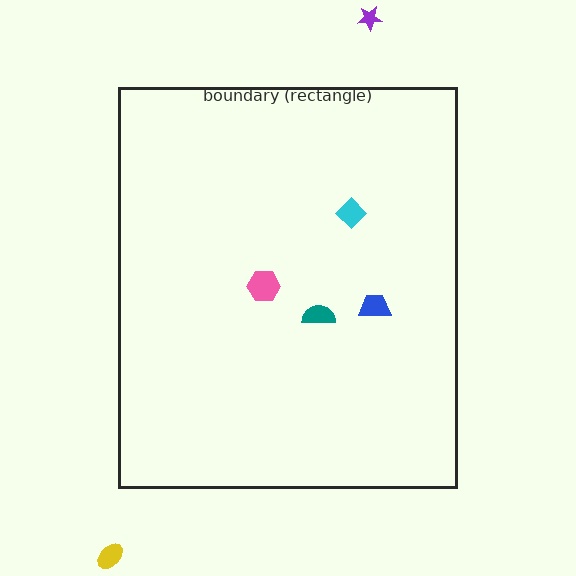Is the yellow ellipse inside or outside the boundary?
Outside.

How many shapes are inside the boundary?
4 inside, 2 outside.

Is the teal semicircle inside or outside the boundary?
Inside.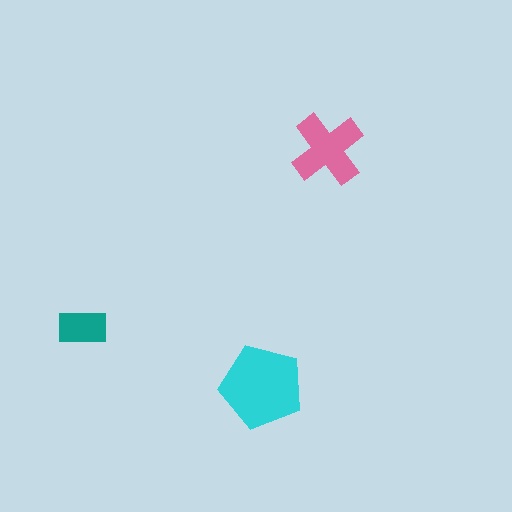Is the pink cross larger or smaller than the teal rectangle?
Larger.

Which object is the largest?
The cyan pentagon.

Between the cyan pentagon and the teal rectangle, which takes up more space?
The cyan pentagon.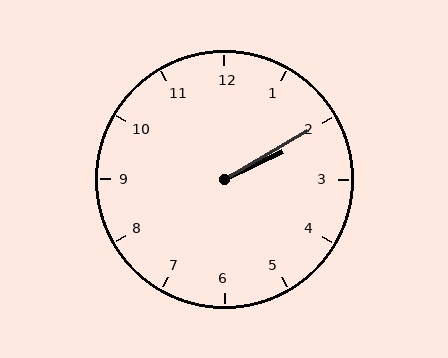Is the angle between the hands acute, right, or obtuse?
It is acute.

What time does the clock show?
2:10.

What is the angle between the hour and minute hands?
Approximately 5 degrees.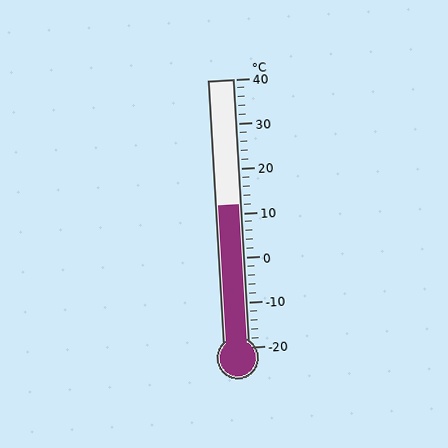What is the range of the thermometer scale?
The thermometer scale ranges from -20°C to 40°C.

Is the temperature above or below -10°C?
The temperature is above -10°C.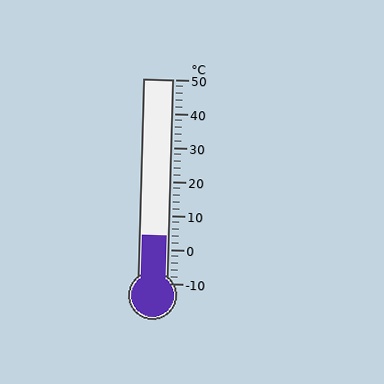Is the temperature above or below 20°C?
The temperature is below 20°C.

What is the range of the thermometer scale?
The thermometer scale ranges from -10°C to 50°C.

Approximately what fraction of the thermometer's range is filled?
The thermometer is filled to approximately 25% of its range.